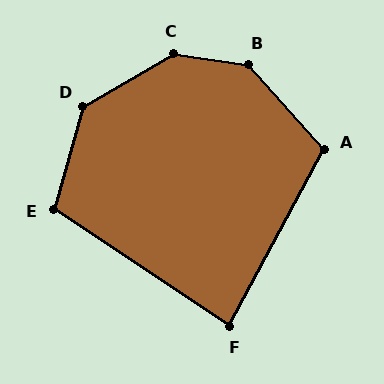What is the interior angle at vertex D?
Approximately 135 degrees (obtuse).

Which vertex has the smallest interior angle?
F, at approximately 85 degrees.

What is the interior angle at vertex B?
Approximately 140 degrees (obtuse).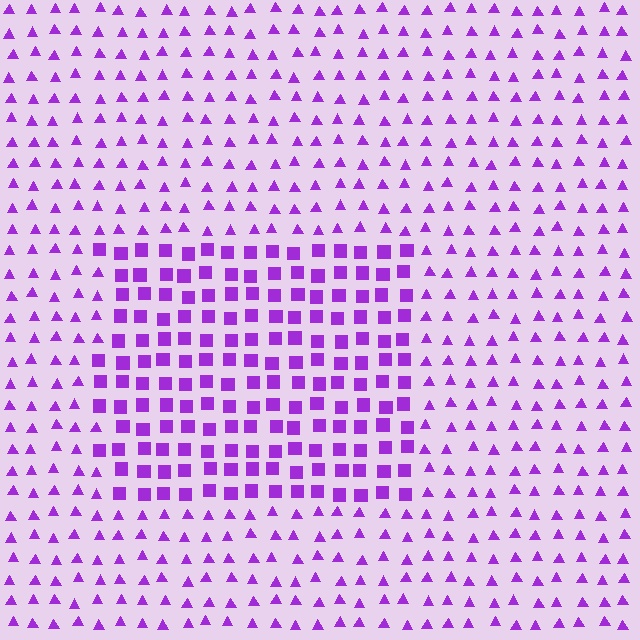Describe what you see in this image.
The image is filled with small purple elements arranged in a uniform grid. A rectangle-shaped region contains squares, while the surrounding area contains triangles. The boundary is defined purely by the change in element shape.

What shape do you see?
I see a rectangle.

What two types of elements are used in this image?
The image uses squares inside the rectangle region and triangles outside it.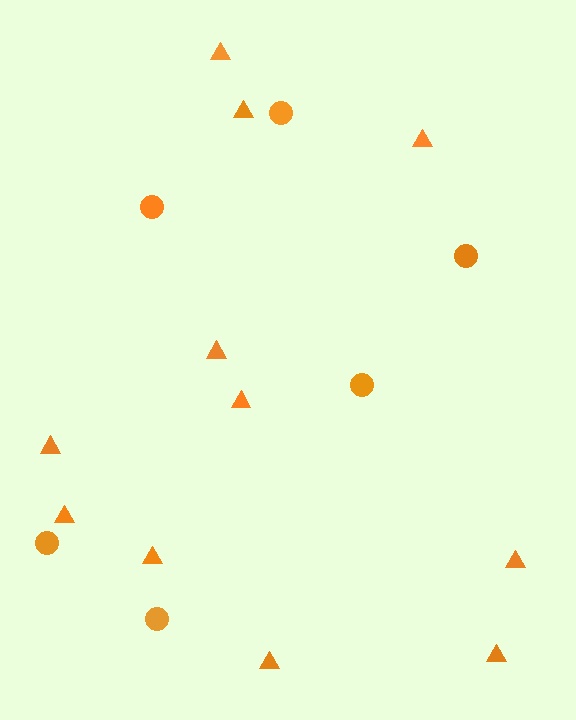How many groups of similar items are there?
There are 2 groups: one group of triangles (11) and one group of circles (6).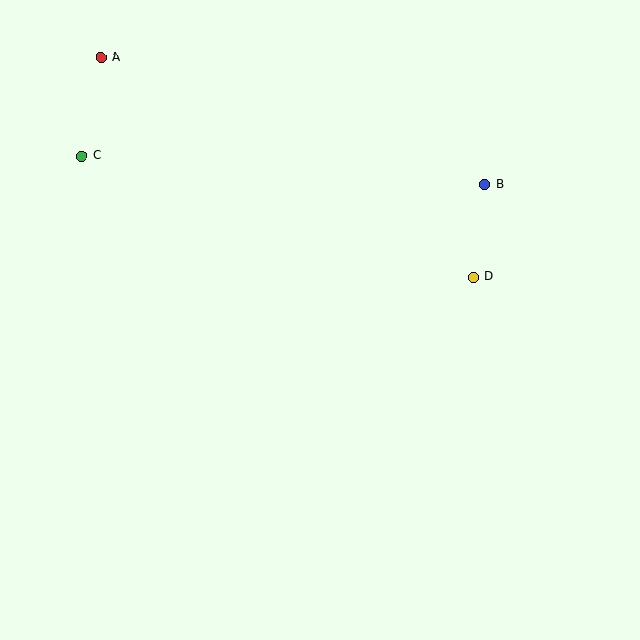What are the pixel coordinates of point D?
Point D is at (473, 277).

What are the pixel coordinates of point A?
Point A is at (101, 57).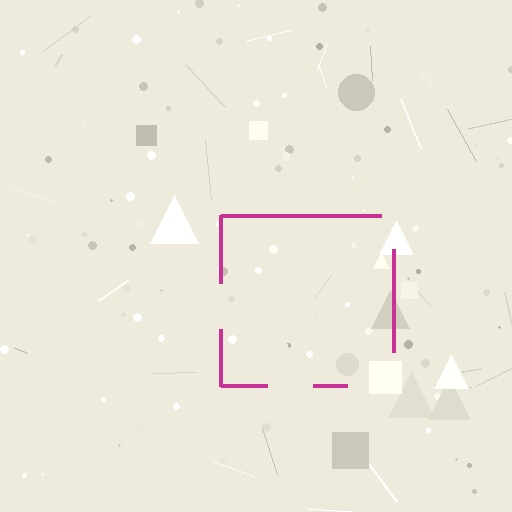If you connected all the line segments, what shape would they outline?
They would outline a square.